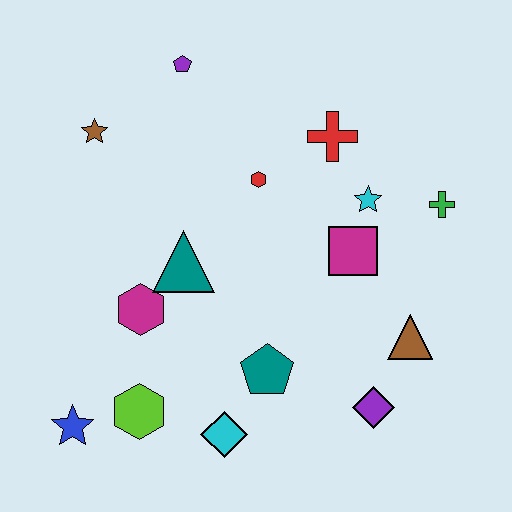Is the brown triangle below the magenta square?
Yes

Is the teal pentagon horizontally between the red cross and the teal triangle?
Yes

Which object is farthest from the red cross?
The blue star is farthest from the red cross.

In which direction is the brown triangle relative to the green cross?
The brown triangle is below the green cross.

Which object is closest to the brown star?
The purple pentagon is closest to the brown star.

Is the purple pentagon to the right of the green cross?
No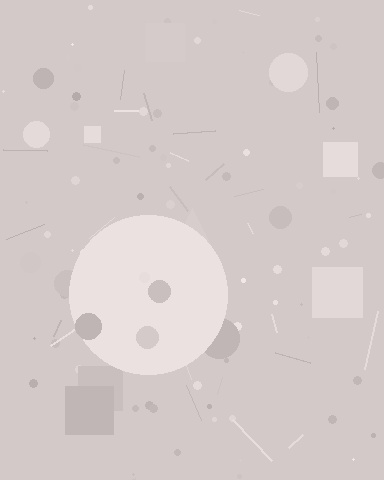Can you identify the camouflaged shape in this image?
The camouflaged shape is a circle.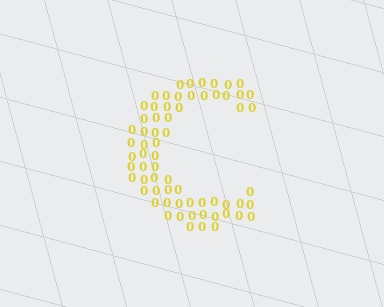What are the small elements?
The small elements are digit 0's.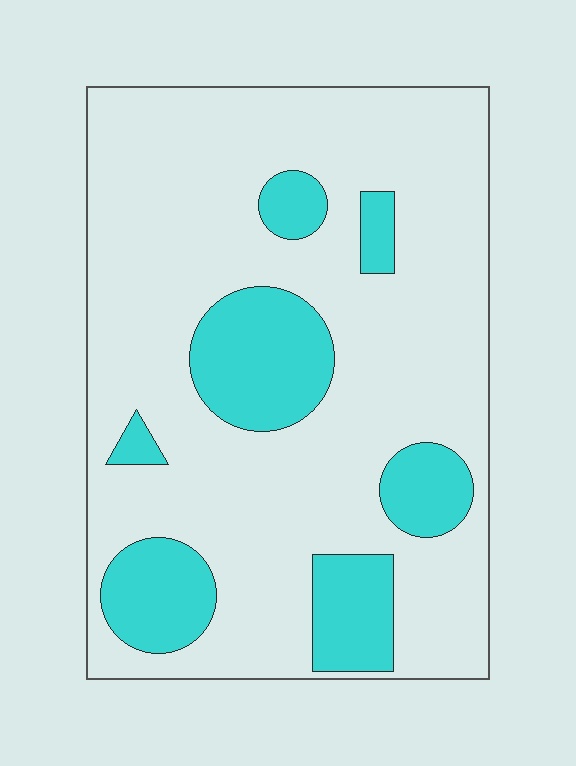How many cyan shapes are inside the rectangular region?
7.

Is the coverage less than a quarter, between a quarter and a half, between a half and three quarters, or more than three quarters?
Less than a quarter.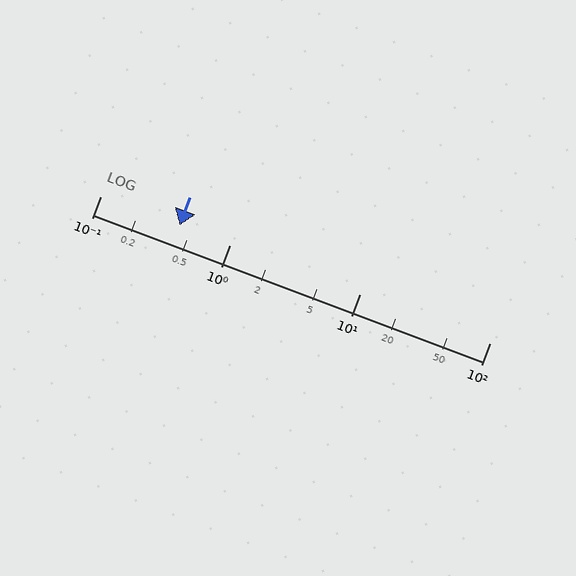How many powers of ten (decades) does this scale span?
The scale spans 3 decades, from 0.1 to 100.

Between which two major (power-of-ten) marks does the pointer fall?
The pointer is between 0.1 and 1.